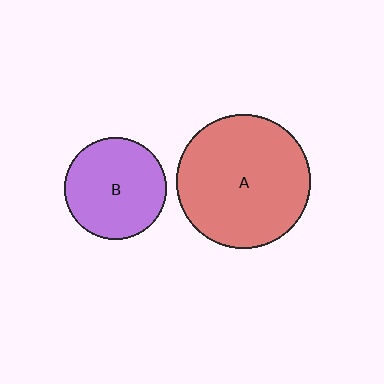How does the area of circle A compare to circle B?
Approximately 1.7 times.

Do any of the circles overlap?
No, none of the circles overlap.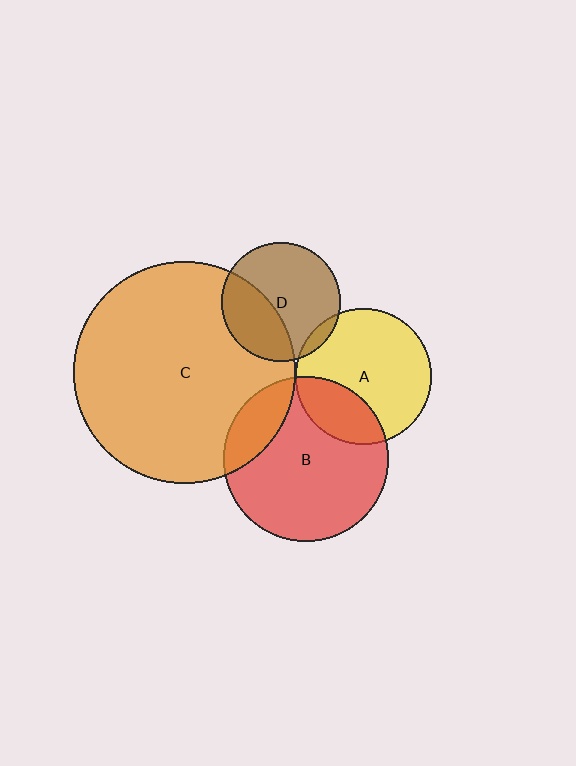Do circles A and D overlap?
Yes.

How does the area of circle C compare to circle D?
Approximately 3.5 times.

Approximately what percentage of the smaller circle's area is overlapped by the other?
Approximately 5%.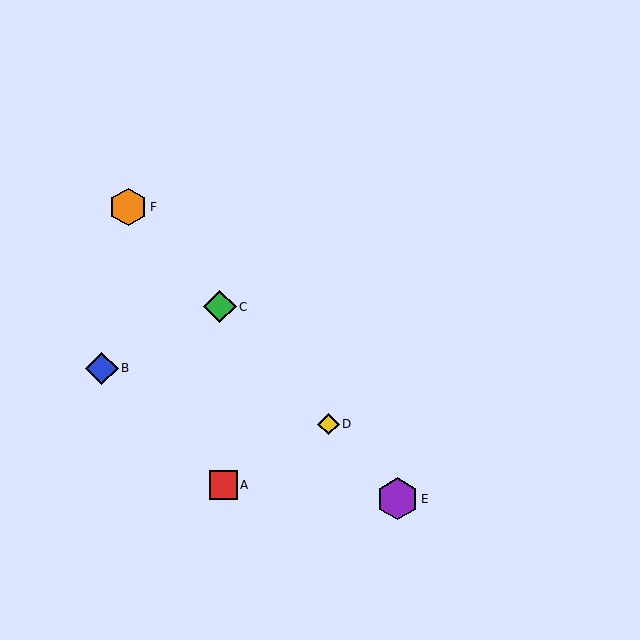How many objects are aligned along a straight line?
4 objects (C, D, E, F) are aligned along a straight line.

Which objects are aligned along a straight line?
Objects C, D, E, F are aligned along a straight line.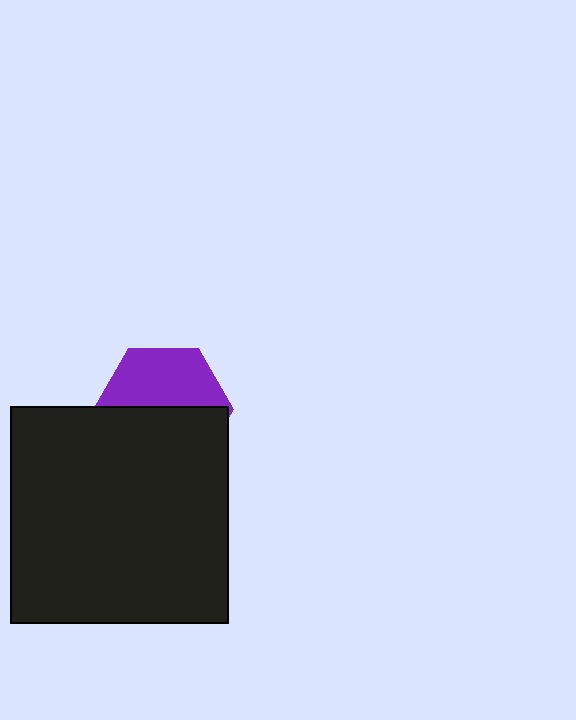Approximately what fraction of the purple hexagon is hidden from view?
Roughly 53% of the purple hexagon is hidden behind the black square.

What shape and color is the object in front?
The object in front is a black square.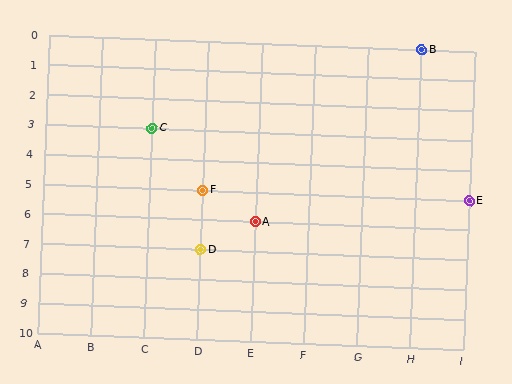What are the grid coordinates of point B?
Point B is at grid coordinates (H, 0).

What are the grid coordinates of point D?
Point D is at grid coordinates (D, 7).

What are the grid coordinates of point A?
Point A is at grid coordinates (E, 6).